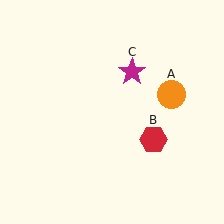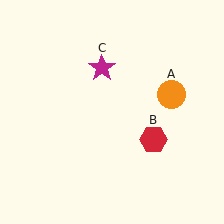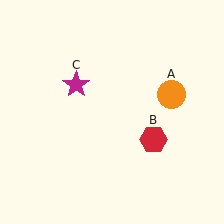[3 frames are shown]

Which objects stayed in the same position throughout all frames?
Orange circle (object A) and red hexagon (object B) remained stationary.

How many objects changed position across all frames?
1 object changed position: magenta star (object C).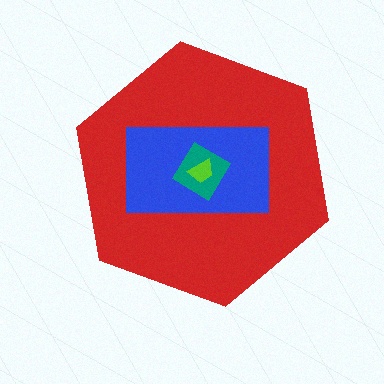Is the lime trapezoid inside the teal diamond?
Yes.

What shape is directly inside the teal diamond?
The lime trapezoid.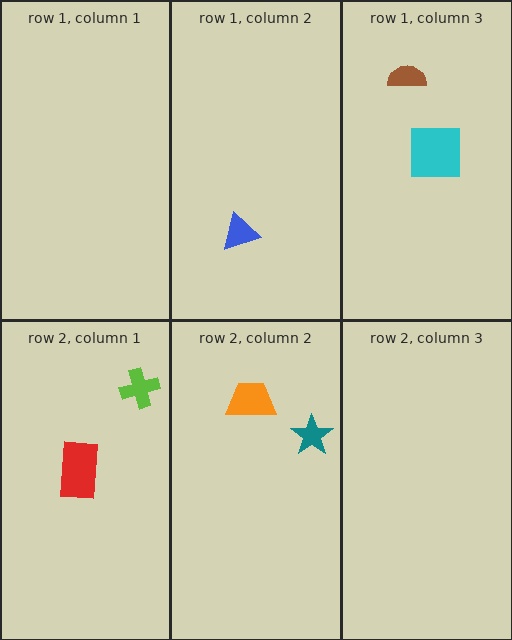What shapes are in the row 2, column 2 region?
The teal star, the orange trapezoid.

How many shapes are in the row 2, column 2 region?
2.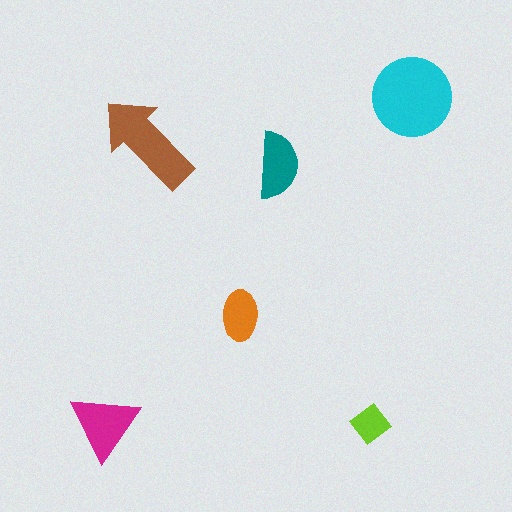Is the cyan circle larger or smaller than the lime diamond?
Larger.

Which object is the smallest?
The lime diamond.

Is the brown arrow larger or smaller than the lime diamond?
Larger.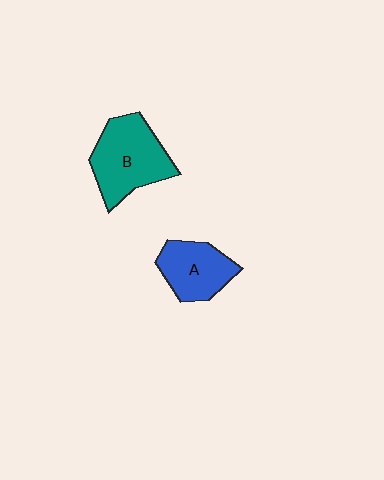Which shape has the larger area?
Shape B (teal).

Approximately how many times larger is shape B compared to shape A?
Approximately 1.4 times.